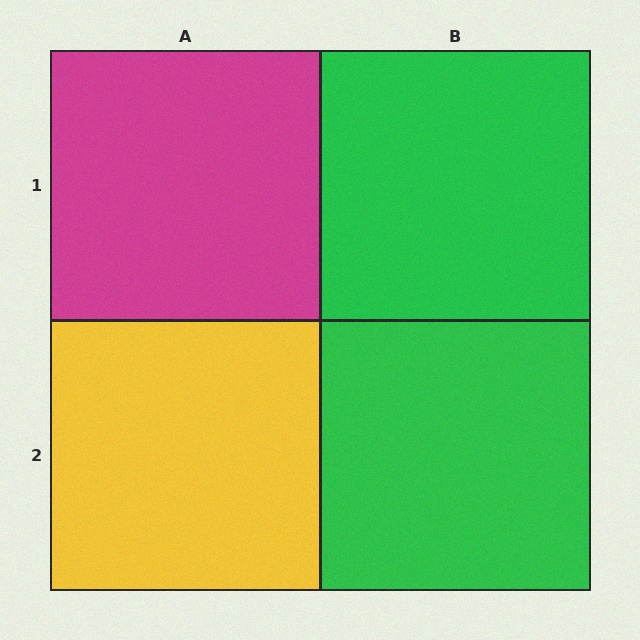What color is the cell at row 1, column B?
Green.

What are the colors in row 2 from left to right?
Yellow, green.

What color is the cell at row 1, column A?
Magenta.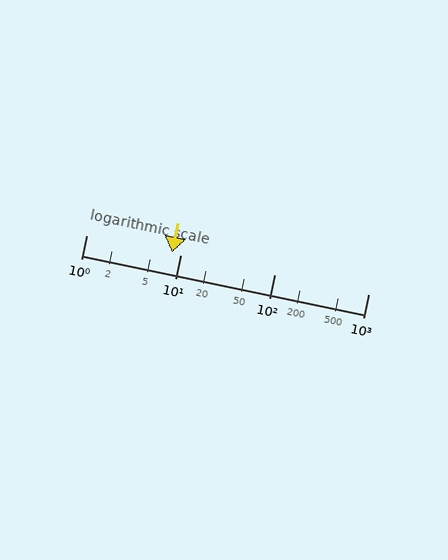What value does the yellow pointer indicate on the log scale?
The pointer indicates approximately 8.1.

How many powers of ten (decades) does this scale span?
The scale spans 3 decades, from 1 to 1000.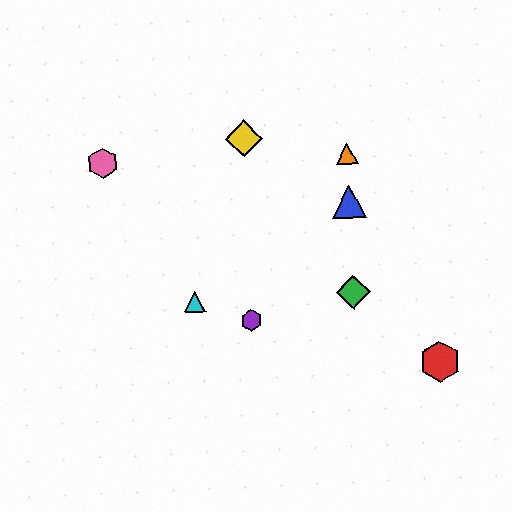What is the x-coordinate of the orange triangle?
The orange triangle is at x≈347.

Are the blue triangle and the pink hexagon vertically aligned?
No, the blue triangle is at x≈349 and the pink hexagon is at x≈103.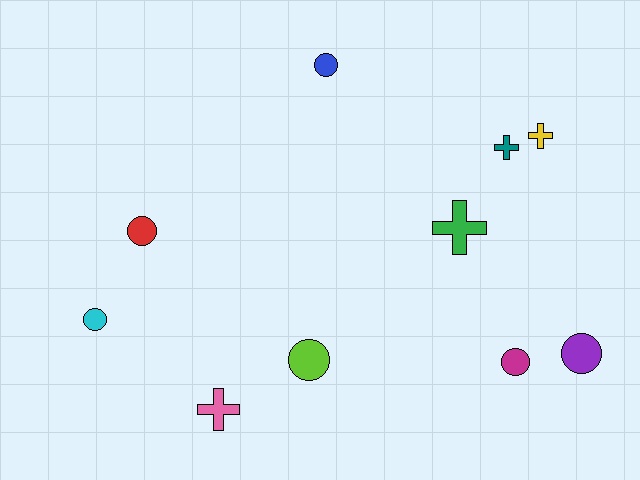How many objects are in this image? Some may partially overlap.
There are 10 objects.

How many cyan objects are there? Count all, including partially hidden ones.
There is 1 cyan object.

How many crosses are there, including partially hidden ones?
There are 4 crosses.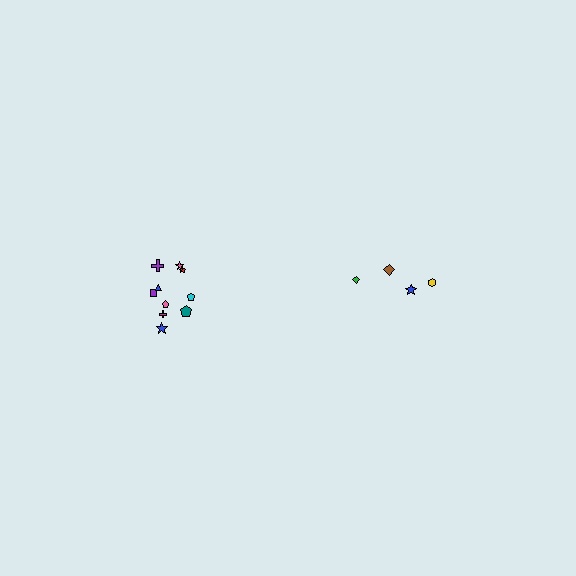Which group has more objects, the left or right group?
The left group.